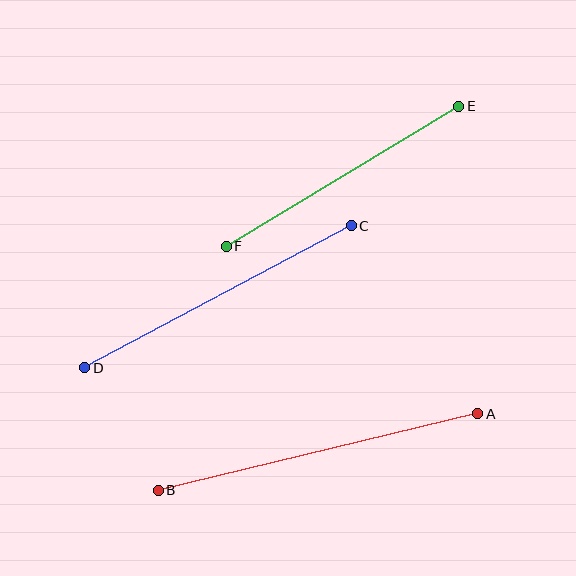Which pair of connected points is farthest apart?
Points A and B are farthest apart.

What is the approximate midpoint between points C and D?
The midpoint is at approximately (218, 297) pixels.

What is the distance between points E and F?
The distance is approximately 272 pixels.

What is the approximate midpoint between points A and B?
The midpoint is at approximately (318, 452) pixels.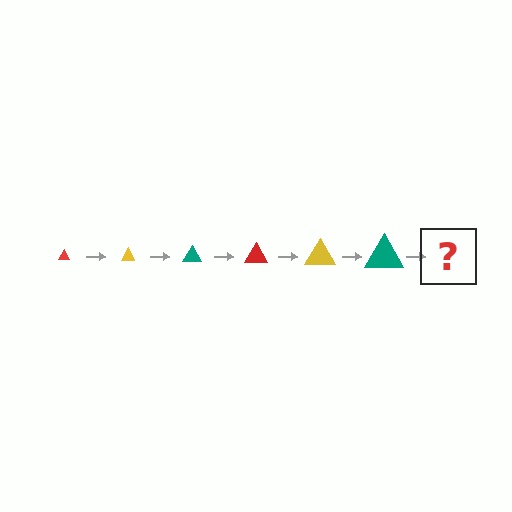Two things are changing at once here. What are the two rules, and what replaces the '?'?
The two rules are that the triangle grows larger each step and the color cycles through red, yellow, and teal. The '?' should be a red triangle, larger than the previous one.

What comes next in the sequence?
The next element should be a red triangle, larger than the previous one.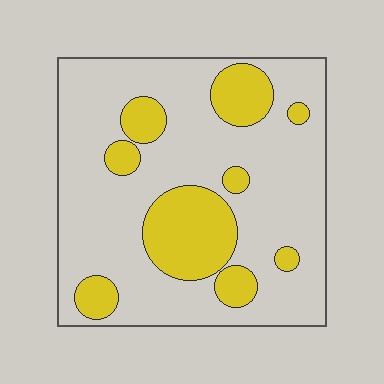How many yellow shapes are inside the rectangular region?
9.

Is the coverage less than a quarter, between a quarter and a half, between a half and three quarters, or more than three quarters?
Less than a quarter.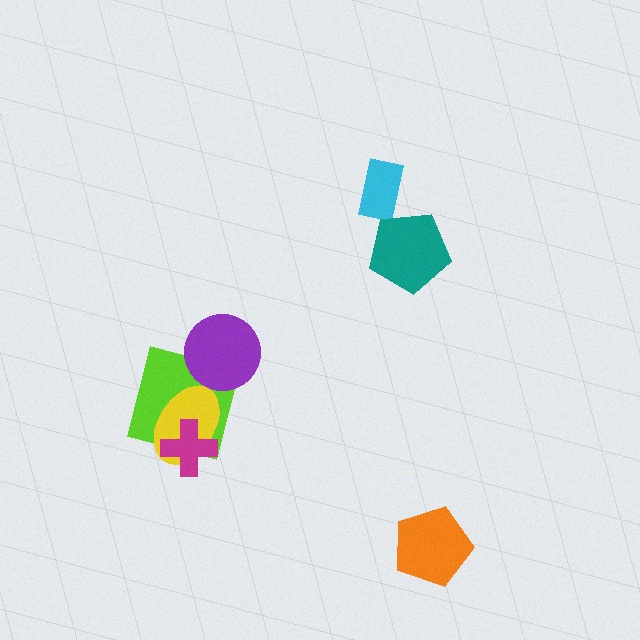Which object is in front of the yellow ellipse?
The magenta cross is in front of the yellow ellipse.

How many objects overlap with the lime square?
3 objects overlap with the lime square.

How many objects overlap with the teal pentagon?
0 objects overlap with the teal pentagon.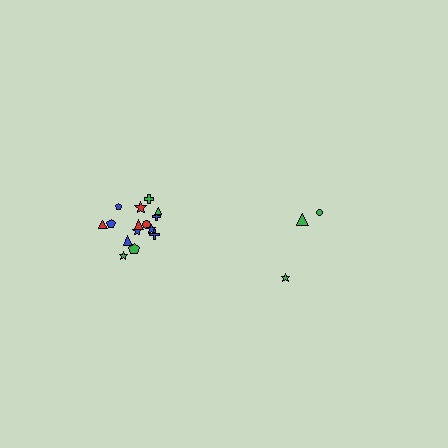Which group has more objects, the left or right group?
The left group.